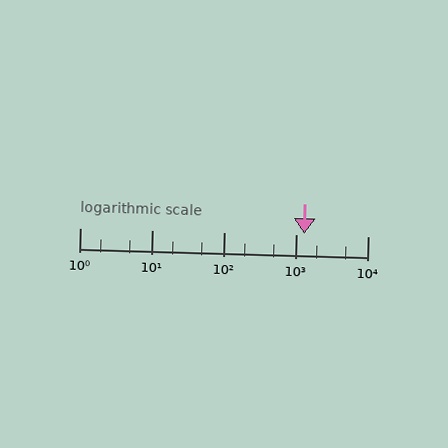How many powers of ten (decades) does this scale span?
The scale spans 4 decades, from 1 to 10000.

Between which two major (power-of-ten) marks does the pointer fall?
The pointer is between 1000 and 10000.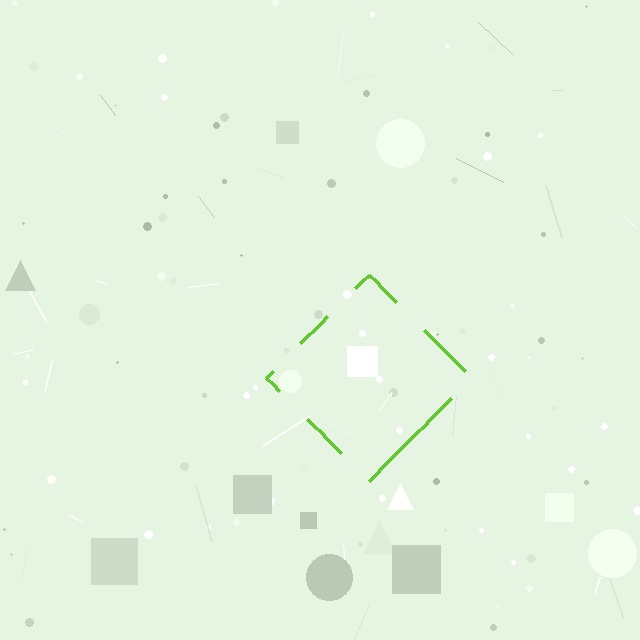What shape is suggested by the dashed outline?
The dashed outline suggests a diamond.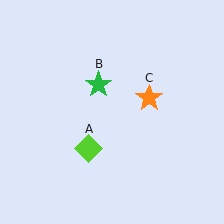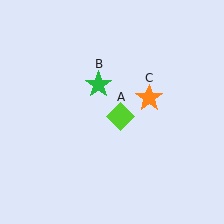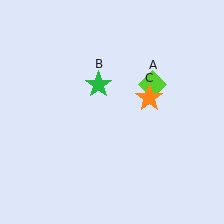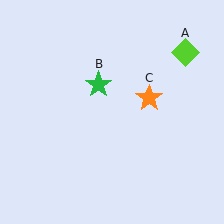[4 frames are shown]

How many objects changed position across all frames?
1 object changed position: lime diamond (object A).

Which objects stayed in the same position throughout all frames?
Green star (object B) and orange star (object C) remained stationary.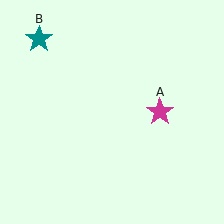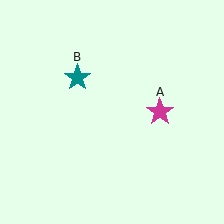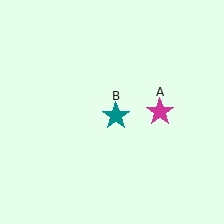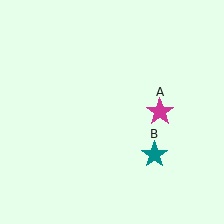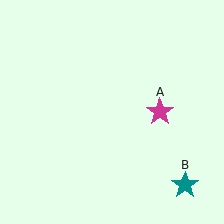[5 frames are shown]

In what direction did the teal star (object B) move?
The teal star (object B) moved down and to the right.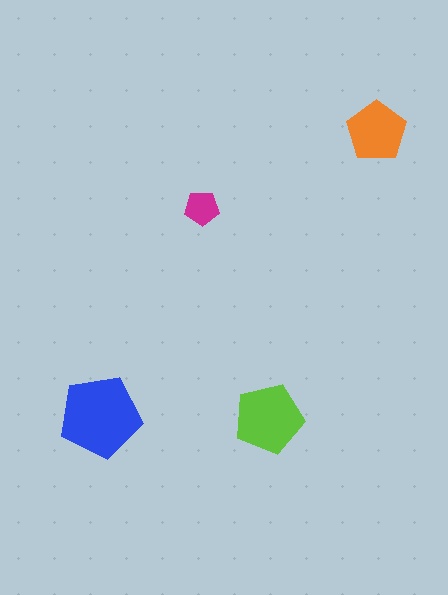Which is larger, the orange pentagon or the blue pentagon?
The blue one.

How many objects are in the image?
There are 4 objects in the image.